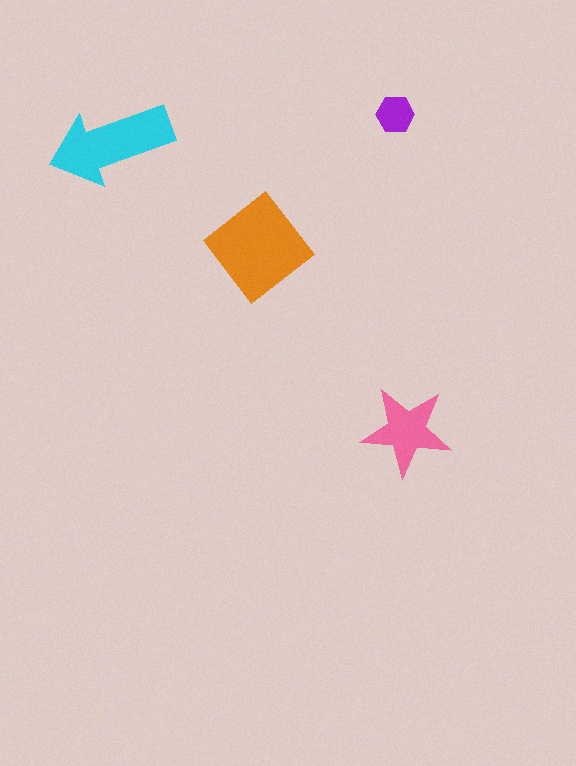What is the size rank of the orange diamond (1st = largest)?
1st.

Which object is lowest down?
The pink star is bottommost.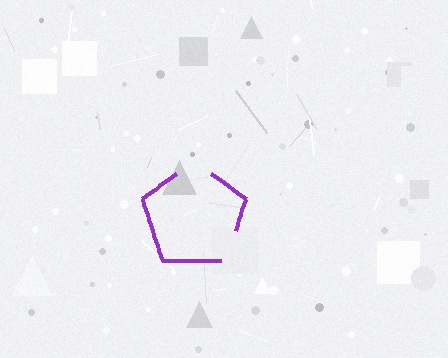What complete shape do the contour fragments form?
The contour fragments form a pentagon.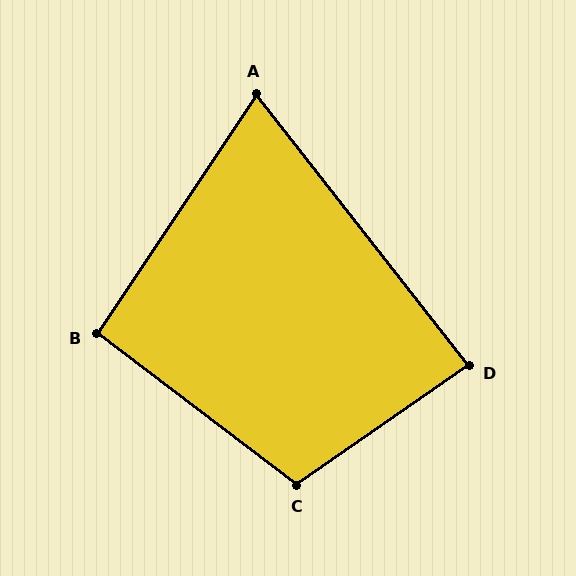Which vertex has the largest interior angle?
C, at approximately 108 degrees.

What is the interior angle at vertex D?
Approximately 87 degrees (approximately right).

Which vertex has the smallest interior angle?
A, at approximately 72 degrees.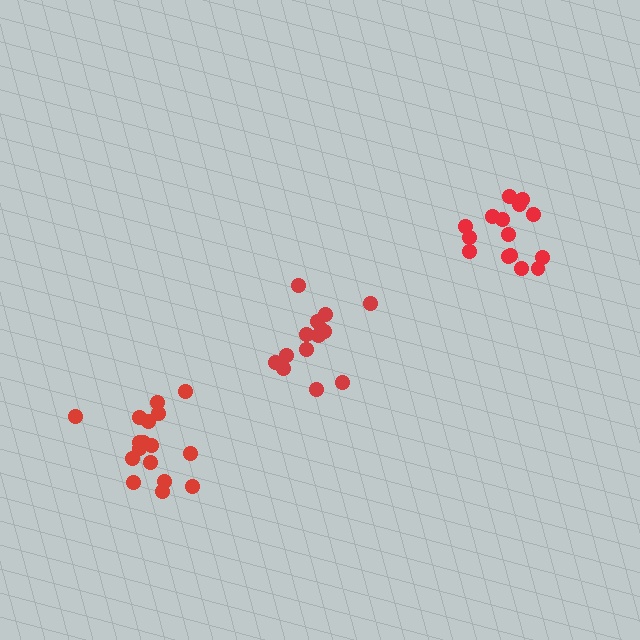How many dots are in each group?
Group 1: 18 dots, Group 2: 15 dots, Group 3: 14 dots (47 total).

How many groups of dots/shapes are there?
There are 3 groups.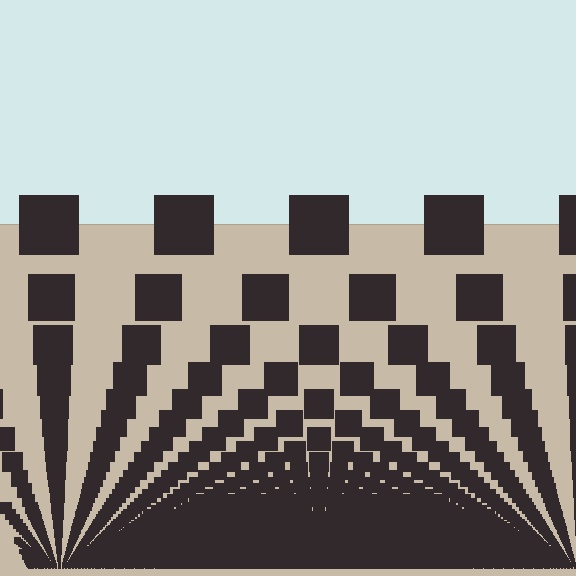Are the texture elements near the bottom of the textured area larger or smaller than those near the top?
Smaller. The gradient is inverted — elements near the bottom are smaller and denser.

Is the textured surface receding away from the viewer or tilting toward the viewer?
The surface appears to tilt toward the viewer. Texture elements get larger and sparser toward the top.